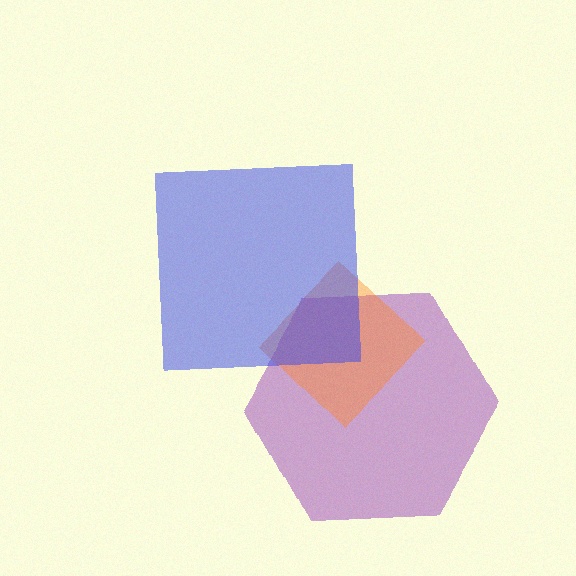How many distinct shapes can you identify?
There are 3 distinct shapes: a purple hexagon, an orange diamond, a blue square.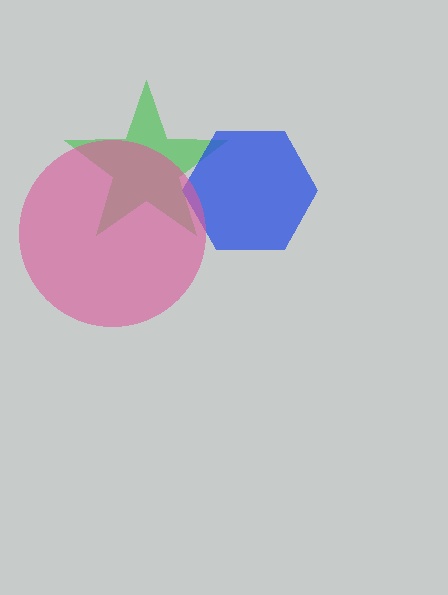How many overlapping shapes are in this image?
There are 3 overlapping shapes in the image.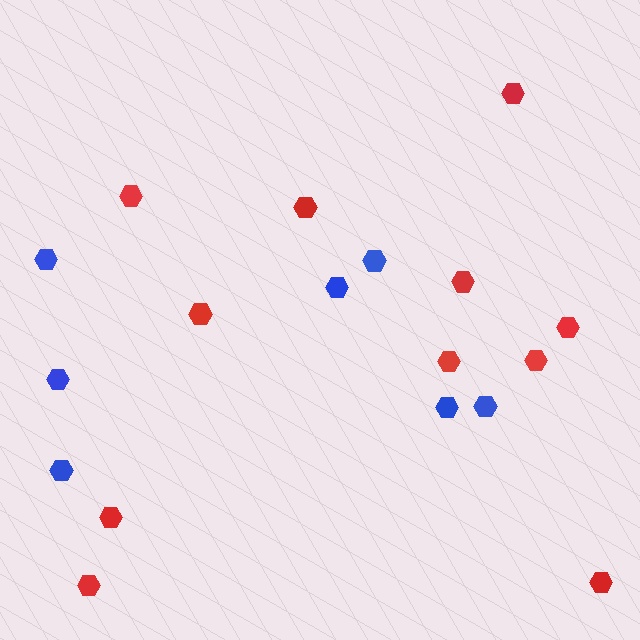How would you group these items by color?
There are 2 groups: one group of red hexagons (11) and one group of blue hexagons (7).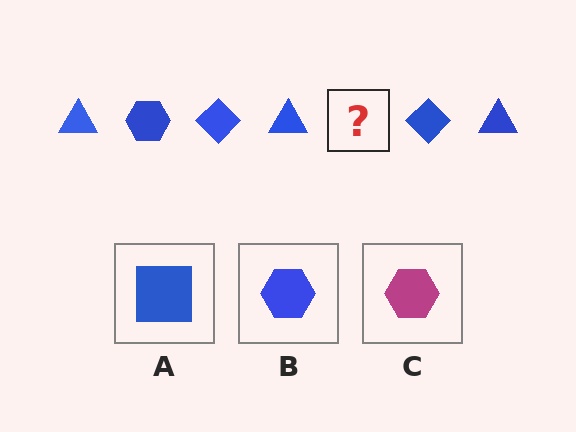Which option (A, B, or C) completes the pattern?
B.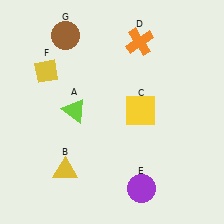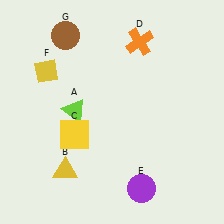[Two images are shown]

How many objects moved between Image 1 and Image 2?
1 object moved between the two images.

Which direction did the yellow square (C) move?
The yellow square (C) moved left.